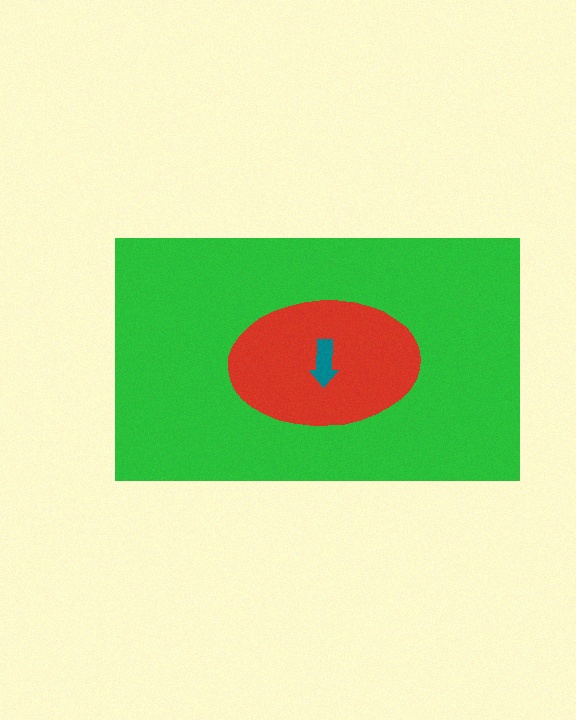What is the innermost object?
The teal arrow.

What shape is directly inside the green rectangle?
The red ellipse.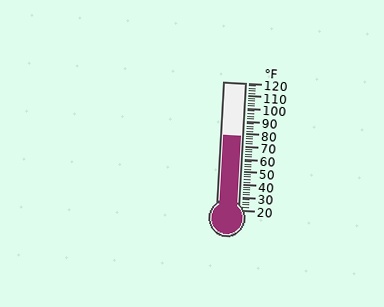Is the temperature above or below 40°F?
The temperature is above 40°F.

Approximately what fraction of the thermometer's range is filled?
The thermometer is filled to approximately 60% of its range.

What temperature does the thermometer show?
The thermometer shows approximately 78°F.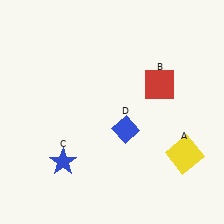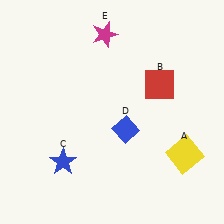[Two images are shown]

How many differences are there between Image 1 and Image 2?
There is 1 difference between the two images.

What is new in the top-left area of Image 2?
A magenta star (E) was added in the top-left area of Image 2.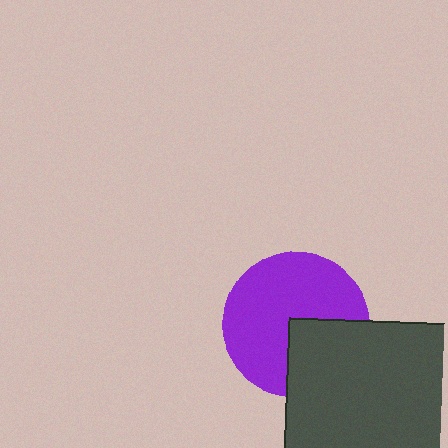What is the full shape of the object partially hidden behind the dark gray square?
The partially hidden object is a purple circle.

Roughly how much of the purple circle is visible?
Most of it is visible (roughly 68%).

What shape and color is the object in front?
The object in front is a dark gray square.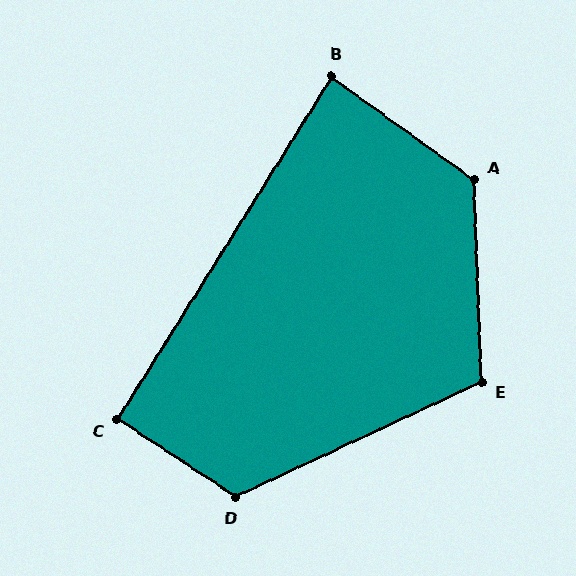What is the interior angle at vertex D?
Approximately 122 degrees (obtuse).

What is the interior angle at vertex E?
Approximately 113 degrees (obtuse).